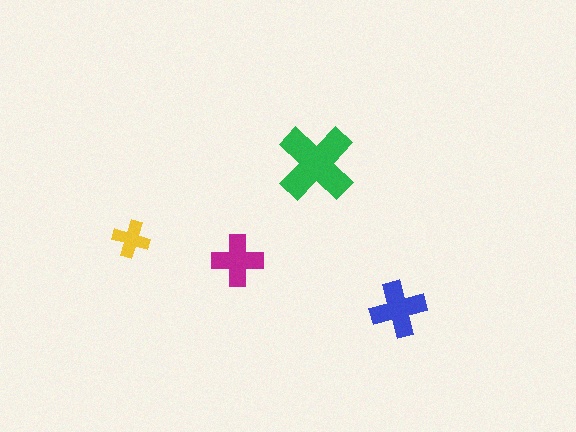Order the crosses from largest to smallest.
the green one, the blue one, the magenta one, the yellow one.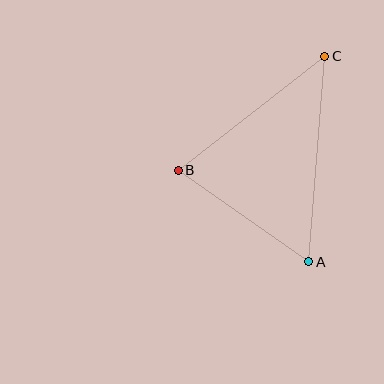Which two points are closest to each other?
Points A and B are closest to each other.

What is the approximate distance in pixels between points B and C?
The distance between B and C is approximately 186 pixels.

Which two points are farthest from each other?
Points A and C are farthest from each other.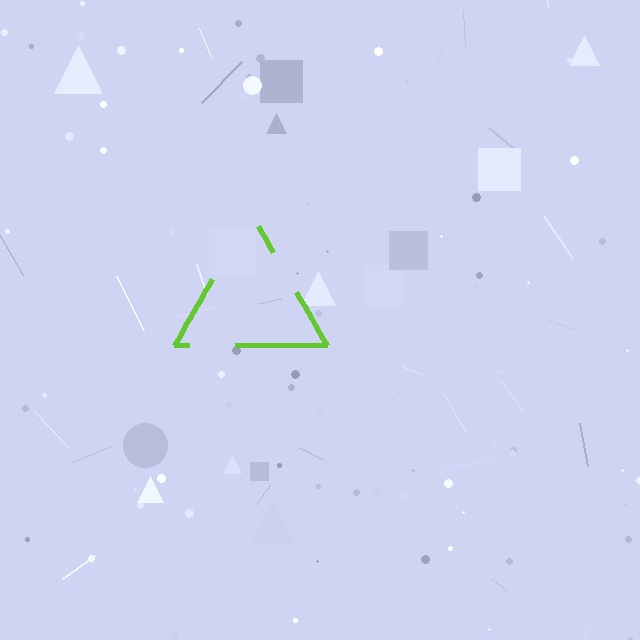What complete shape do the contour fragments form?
The contour fragments form a triangle.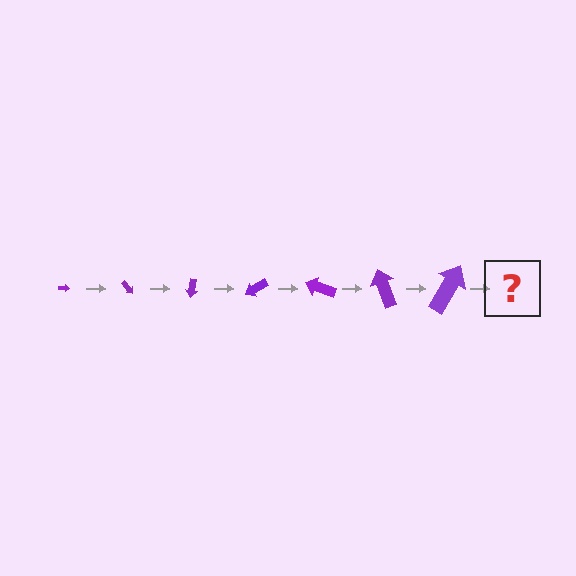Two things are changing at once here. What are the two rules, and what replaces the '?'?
The two rules are that the arrow grows larger each step and it rotates 50 degrees each step. The '?' should be an arrow, larger than the previous one and rotated 350 degrees from the start.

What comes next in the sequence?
The next element should be an arrow, larger than the previous one and rotated 350 degrees from the start.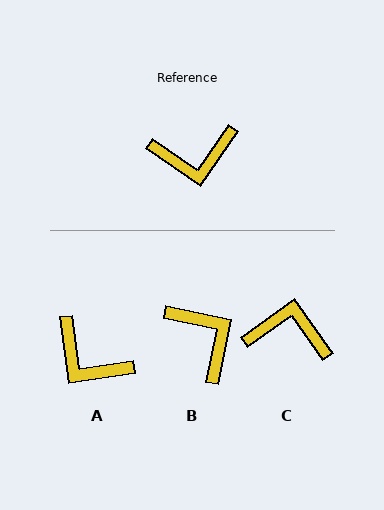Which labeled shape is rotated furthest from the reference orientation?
C, about 160 degrees away.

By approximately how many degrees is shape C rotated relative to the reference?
Approximately 160 degrees counter-clockwise.